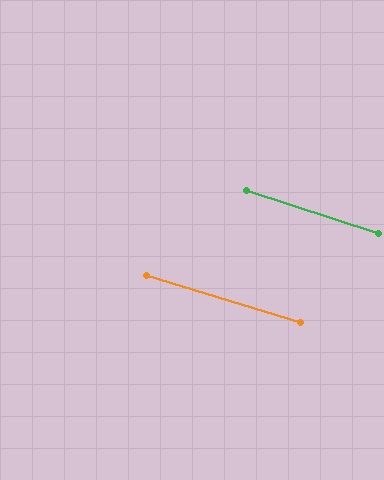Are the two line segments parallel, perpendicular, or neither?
Parallel — their directions differ by only 1.0°.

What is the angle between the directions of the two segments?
Approximately 1 degree.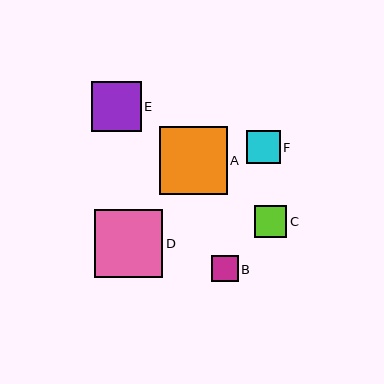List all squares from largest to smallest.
From largest to smallest: A, D, E, F, C, B.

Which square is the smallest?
Square B is the smallest with a size of approximately 27 pixels.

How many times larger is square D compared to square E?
Square D is approximately 1.4 times the size of square E.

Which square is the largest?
Square A is the largest with a size of approximately 68 pixels.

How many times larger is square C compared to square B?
Square C is approximately 1.2 times the size of square B.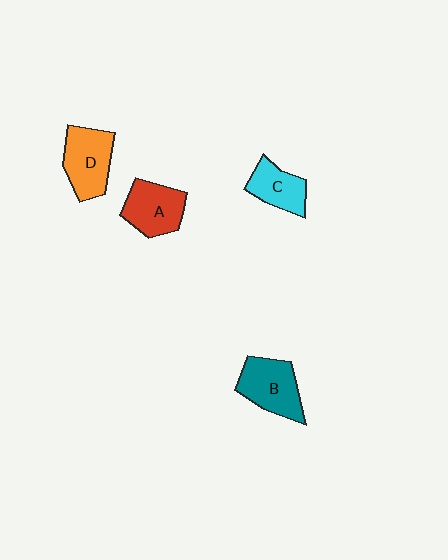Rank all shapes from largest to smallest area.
From largest to smallest: B (teal), D (orange), A (red), C (cyan).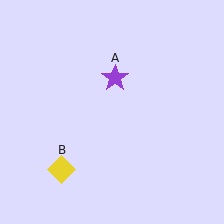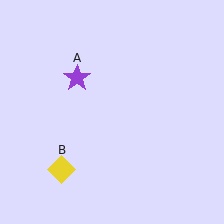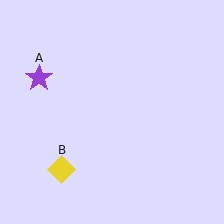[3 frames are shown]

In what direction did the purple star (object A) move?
The purple star (object A) moved left.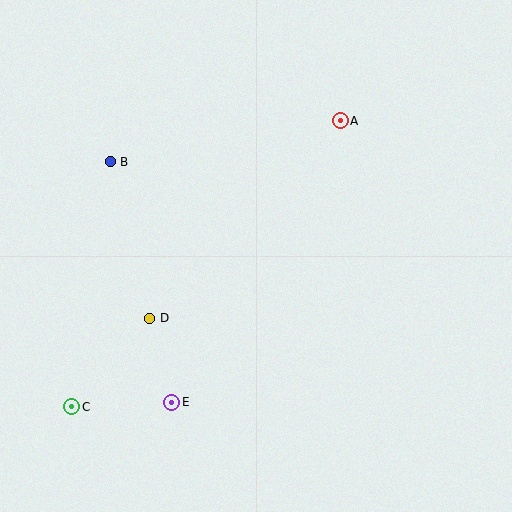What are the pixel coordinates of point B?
Point B is at (110, 162).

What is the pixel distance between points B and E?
The distance between B and E is 248 pixels.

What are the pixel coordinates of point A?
Point A is at (340, 121).